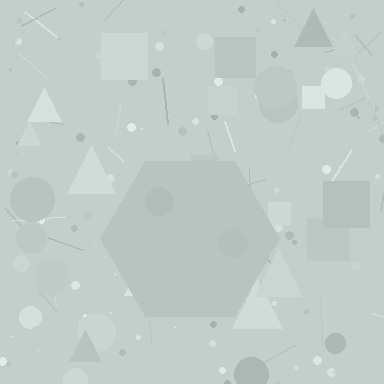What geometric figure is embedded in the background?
A hexagon is embedded in the background.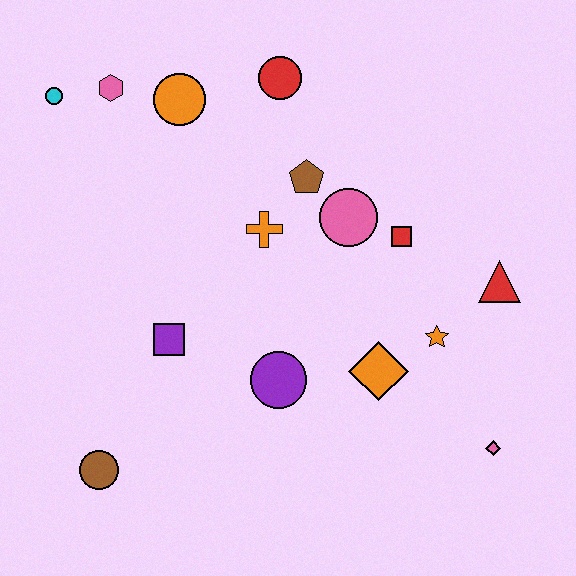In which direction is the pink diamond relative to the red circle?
The pink diamond is below the red circle.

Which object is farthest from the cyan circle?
The pink diamond is farthest from the cyan circle.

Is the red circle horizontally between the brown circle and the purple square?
No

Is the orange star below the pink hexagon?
Yes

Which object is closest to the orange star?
The orange diamond is closest to the orange star.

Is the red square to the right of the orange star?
No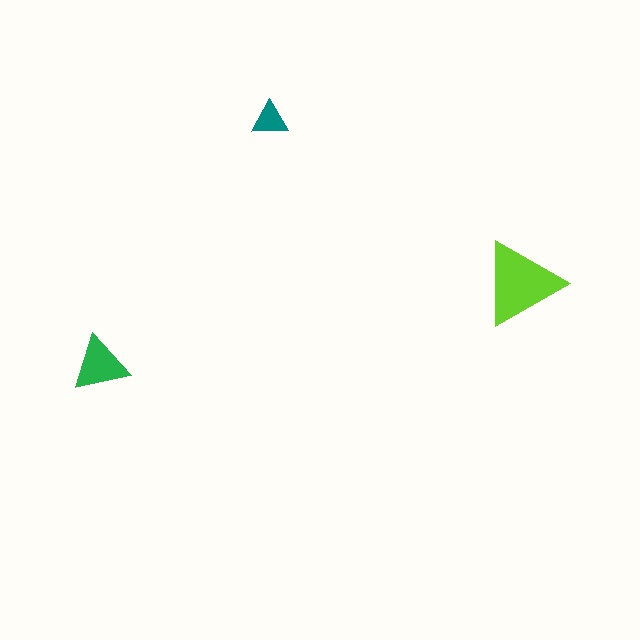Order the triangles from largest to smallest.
the lime one, the green one, the teal one.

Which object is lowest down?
The green triangle is bottommost.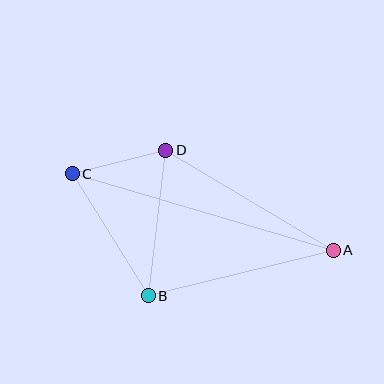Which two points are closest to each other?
Points C and D are closest to each other.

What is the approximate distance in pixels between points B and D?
The distance between B and D is approximately 147 pixels.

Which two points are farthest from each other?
Points A and C are farthest from each other.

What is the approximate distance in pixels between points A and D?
The distance between A and D is approximately 195 pixels.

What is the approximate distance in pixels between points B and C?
The distance between B and C is approximately 144 pixels.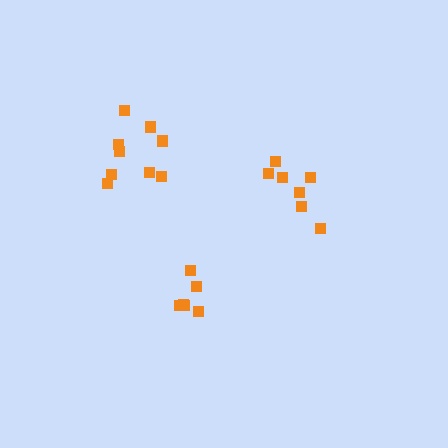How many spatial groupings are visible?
There are 3 spatial groupings.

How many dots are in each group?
Group 1: 6 dots, Group 2: 7 dots, Group 3: 9 dots (22 total).